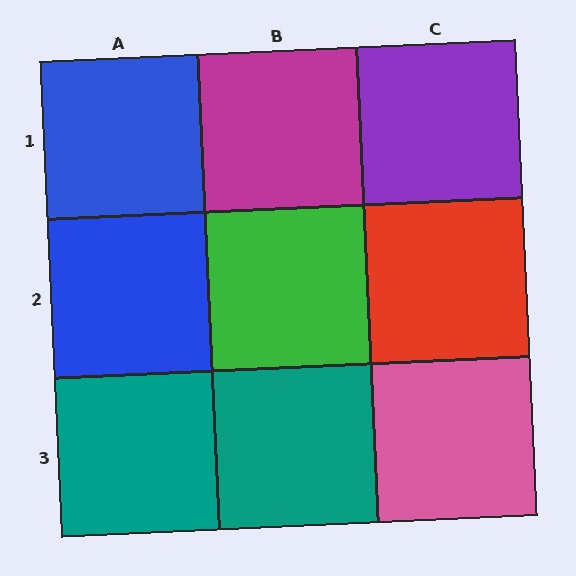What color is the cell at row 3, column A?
Teal.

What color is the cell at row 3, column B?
Teal.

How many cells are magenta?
1 cell is magenta.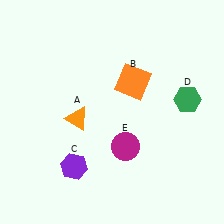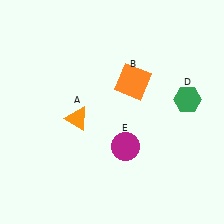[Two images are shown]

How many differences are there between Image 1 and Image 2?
There is 1 difference between the two images.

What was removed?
The purple hexagon (C) was removed in Image 2.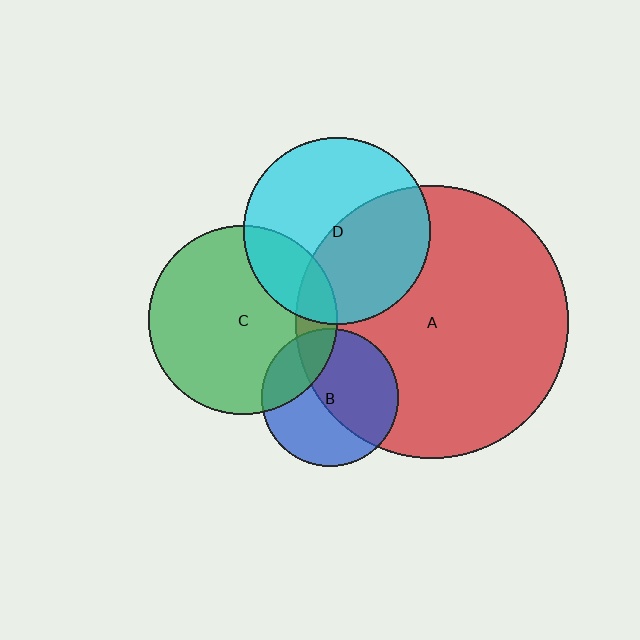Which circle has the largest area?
Circle A (red).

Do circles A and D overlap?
Yes.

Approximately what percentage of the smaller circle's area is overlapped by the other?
Approximately 45%.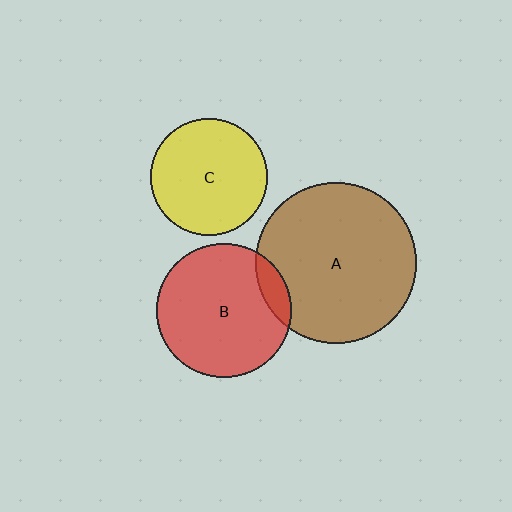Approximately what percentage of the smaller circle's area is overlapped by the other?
Approximately 10%.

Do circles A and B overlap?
Yes.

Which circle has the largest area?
Circle A (brown).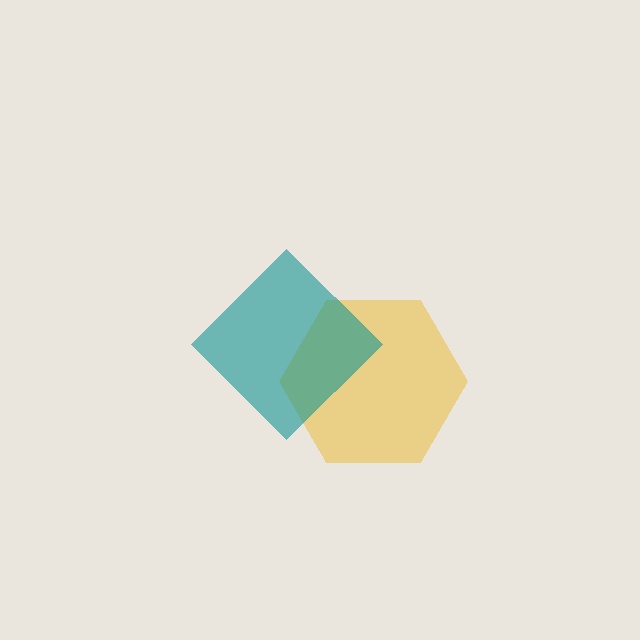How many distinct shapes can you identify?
There are 2 distinct shapes: a yellow hexagon, a teal diamond.